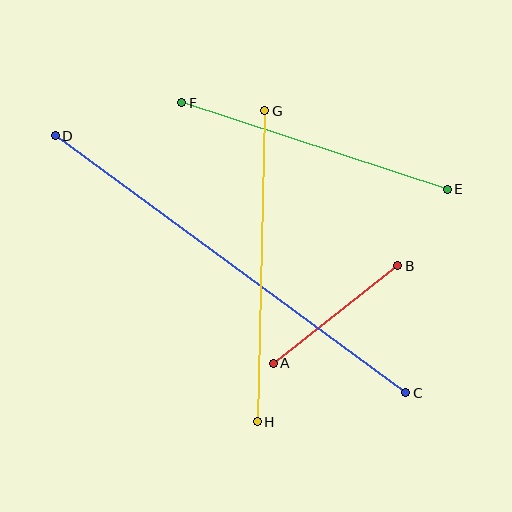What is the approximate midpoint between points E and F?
The midpoint is at approximately (315, 146) pixels.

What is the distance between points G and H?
The distance is approximately 311 pixels.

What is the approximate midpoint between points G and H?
The midpoint is at approximately (261, 266) pixels.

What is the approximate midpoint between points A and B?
The midpoint is at approximately (336, 315) pixels.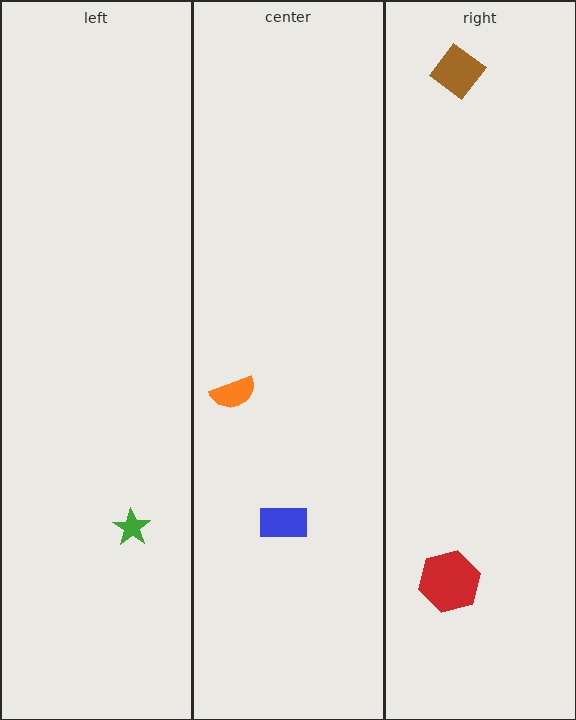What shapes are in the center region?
The orange semicircle, the blue rectangle.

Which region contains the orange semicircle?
The center region.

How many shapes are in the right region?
2.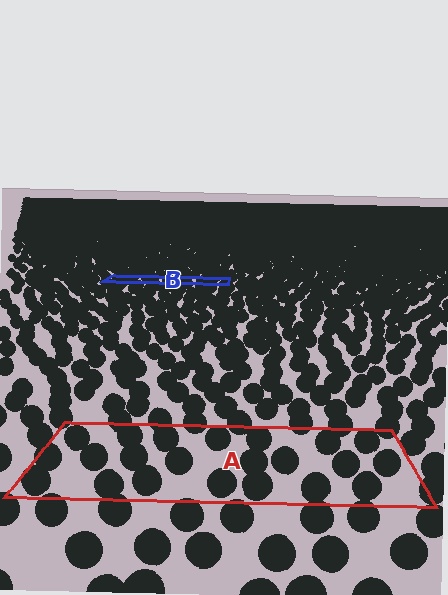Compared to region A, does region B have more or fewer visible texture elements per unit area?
Region B has more texture elements per unit area — they are packed more densely because it is farther away.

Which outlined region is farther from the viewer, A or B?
Region B is farther from the viewer — the texture elements inside it appear smaller and more densely packed.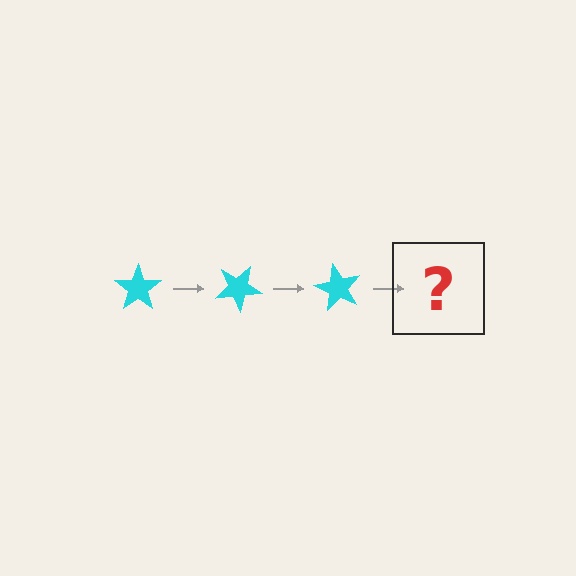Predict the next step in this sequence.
The next step is a cyan star rotated 90 degrees.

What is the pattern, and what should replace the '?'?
The pattern is that the star rotates 30 degrees each step. The '?' should be a cyan star rotated 90 degrees.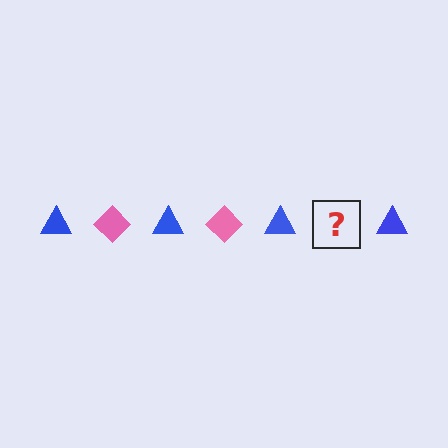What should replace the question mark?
The question mark should be replaced with a pink diamond.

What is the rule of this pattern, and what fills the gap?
The rule is that the pattern alternates between blue triangle and pink diamond. The gap should be filled with a pink diamond.